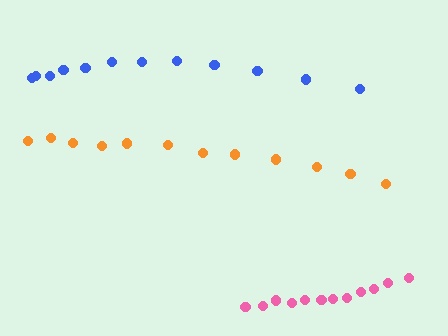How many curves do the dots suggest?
There are 3 distinct paths.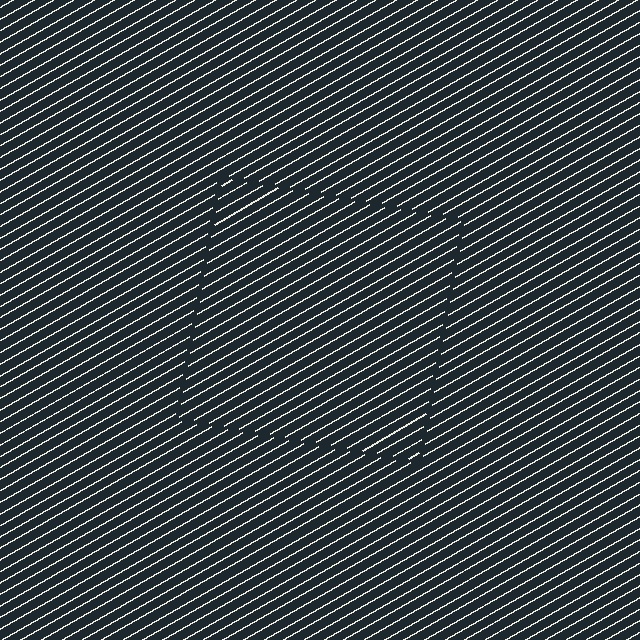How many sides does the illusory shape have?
4 sides — the line-ends trace a square.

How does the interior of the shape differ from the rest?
The interior of the shape contains the same grating, shifted by half a period — the contour is defined by the phase discontinuity where line-ends from the inner and outer gratings abut.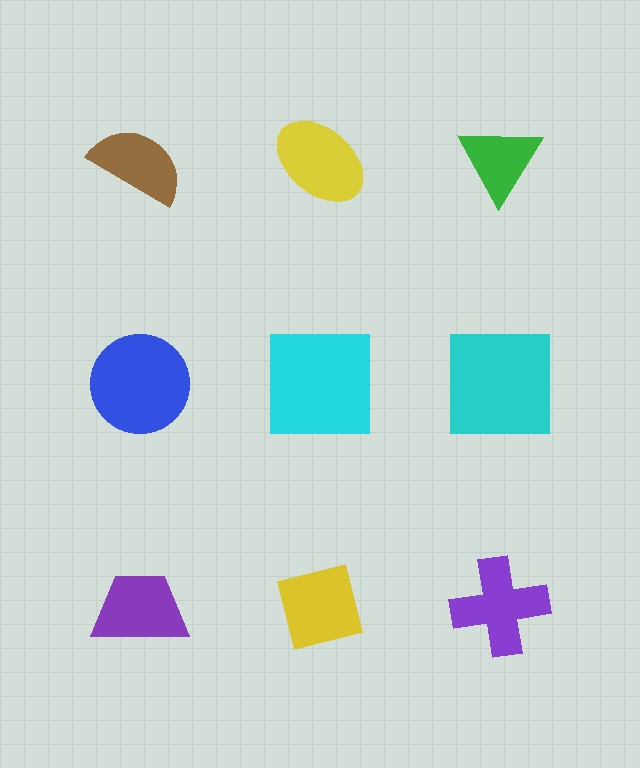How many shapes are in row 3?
3 shapes.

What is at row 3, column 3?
A purple cross.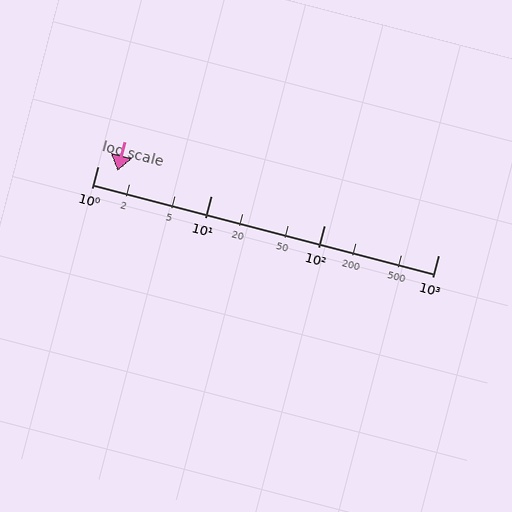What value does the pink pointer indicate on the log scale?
The pointer indicates approximately 1.5.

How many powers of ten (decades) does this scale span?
The scale spans 3 decades, from 1 to 1000.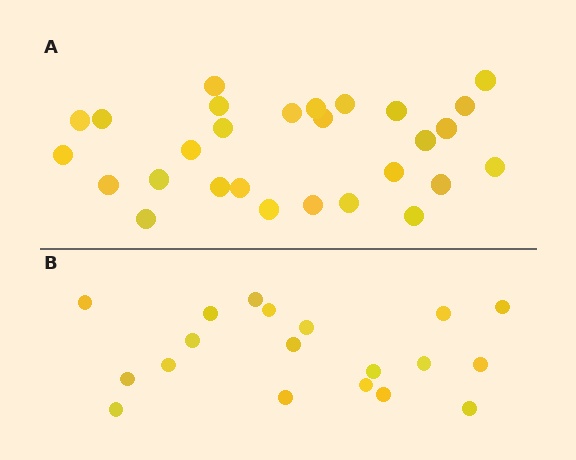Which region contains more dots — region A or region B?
Region A (the top region) has more dots.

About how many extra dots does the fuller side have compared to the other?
Region A has roughly 8 or so more dots than region B.